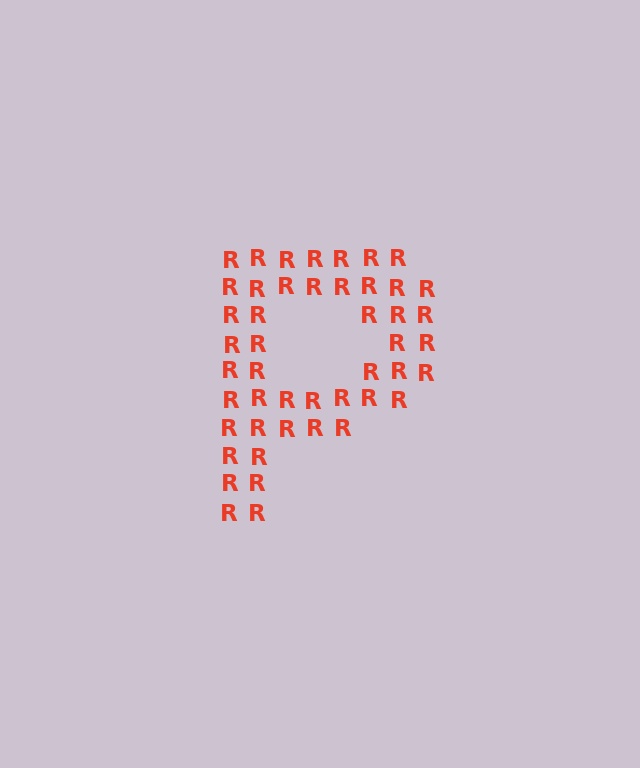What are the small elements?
The small elements are letter R's.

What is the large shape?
The large shape is the letter P.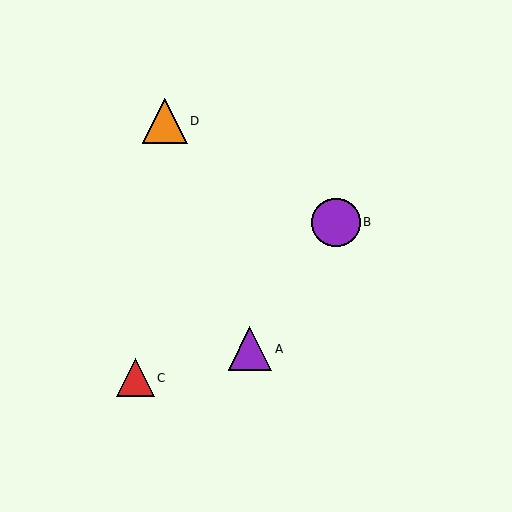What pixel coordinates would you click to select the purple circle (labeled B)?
Click at (336, 222) to select the purple circle B.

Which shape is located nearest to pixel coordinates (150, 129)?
The orange triangle (labeled D) at (165, 121) is nearest to that location.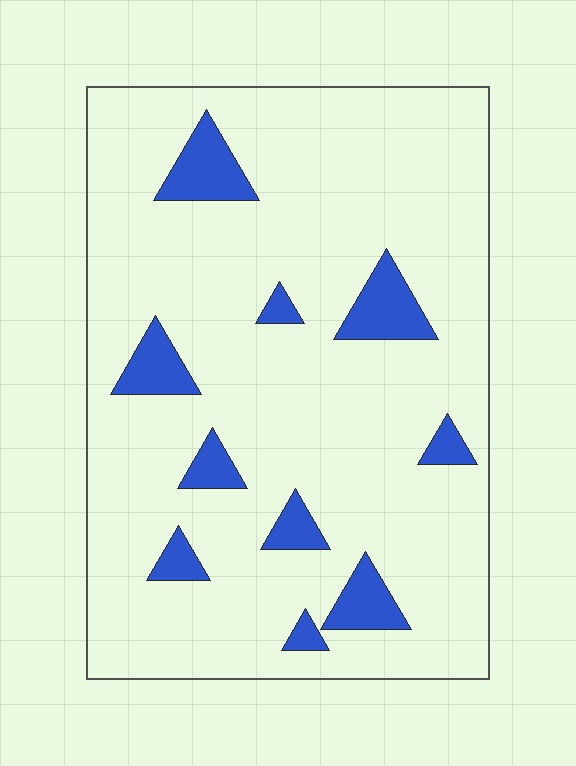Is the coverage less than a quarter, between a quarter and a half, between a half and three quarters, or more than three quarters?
Less than a quarter.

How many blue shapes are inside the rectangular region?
10.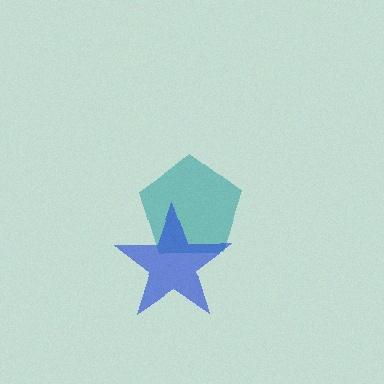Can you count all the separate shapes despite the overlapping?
Yes, there are 2 separate shapes.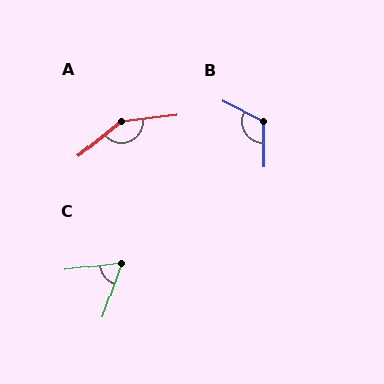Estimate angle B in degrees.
Approximately 118 degrees.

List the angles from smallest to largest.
C (63°), B (118°), A (147°).